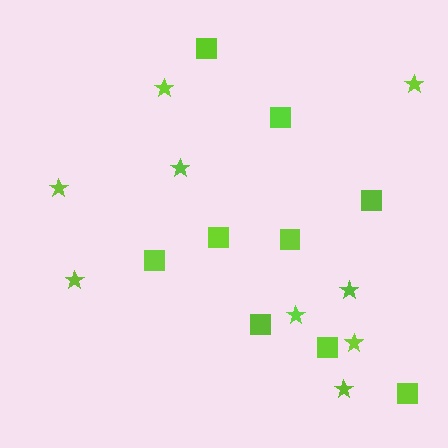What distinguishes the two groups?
There are 2 groups: one group of squares (9) and one group of stars (9).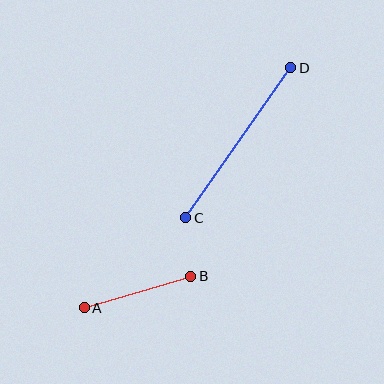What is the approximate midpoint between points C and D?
The midpoint is at approximately (238, 143) pixels.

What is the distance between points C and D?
The distance is approximately 183 pixels.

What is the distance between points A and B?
The distance is approximately 111 pixels.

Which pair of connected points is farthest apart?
Points C and D are farthest apart.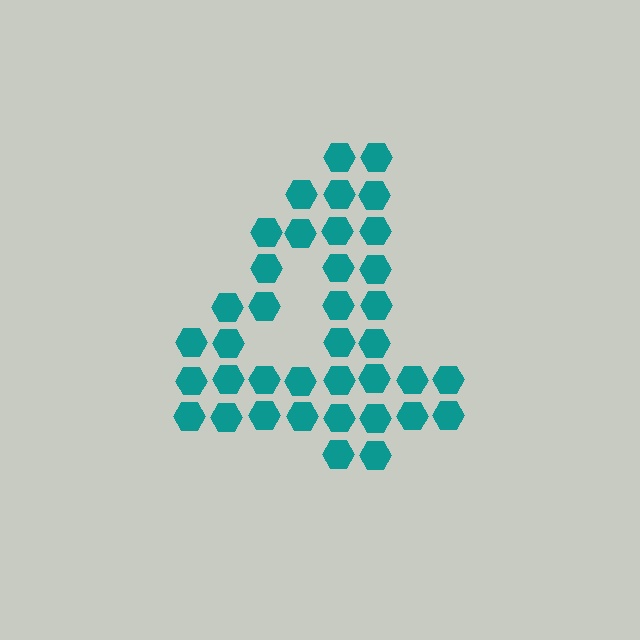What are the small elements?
The small elements are hexagons.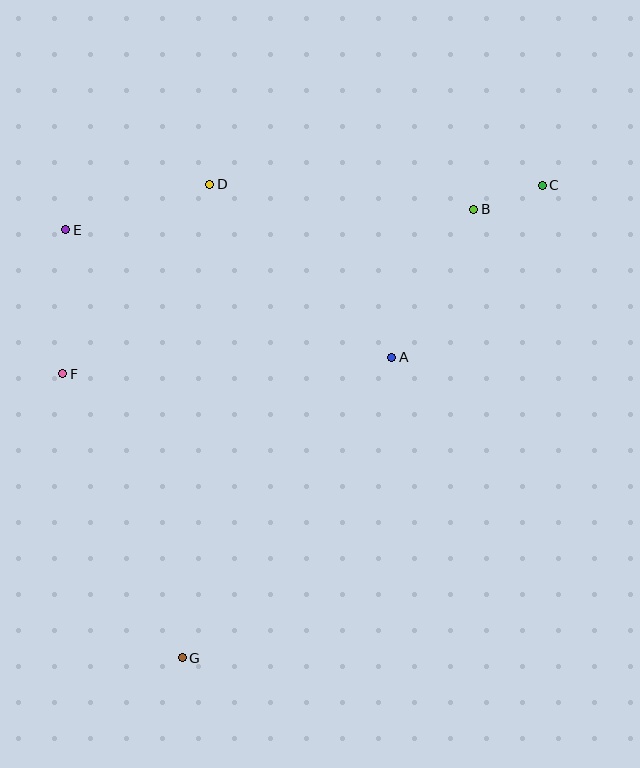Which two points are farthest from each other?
Points C and G are farthest from each other.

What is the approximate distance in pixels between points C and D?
The distance between C and D is approximately 332 pixels.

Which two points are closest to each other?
Points B and C are closest to each other.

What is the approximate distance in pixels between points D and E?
The distance between D and E is approximately 151 pixels.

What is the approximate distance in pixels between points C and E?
The distance between C and E is approximately 479 pixels.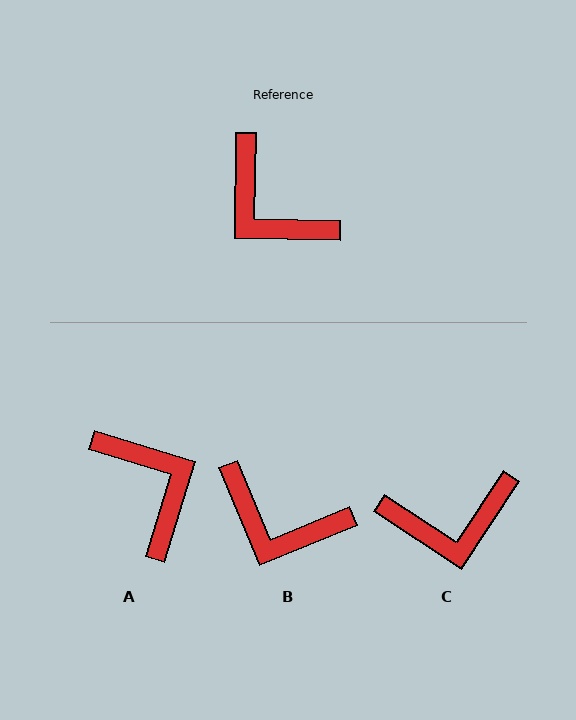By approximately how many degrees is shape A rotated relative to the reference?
Approximately 164 degrees counter-clockwise.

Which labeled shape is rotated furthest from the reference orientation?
A, about 164 degrees away.